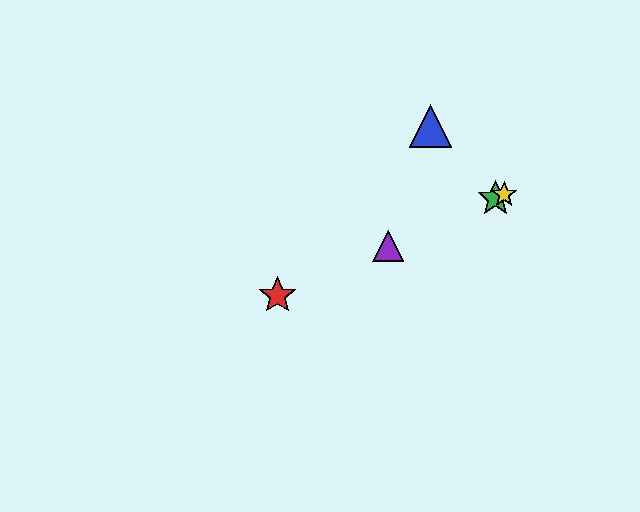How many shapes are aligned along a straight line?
4 shapes (the red star, the green star, the yellow star, the purple triangle) are aligned along a straight line.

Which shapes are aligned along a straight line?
The red star, the green star, the yellow star, the purple triangle are aligned along a straight line.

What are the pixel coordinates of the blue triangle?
The blue triangle is at (431, 126).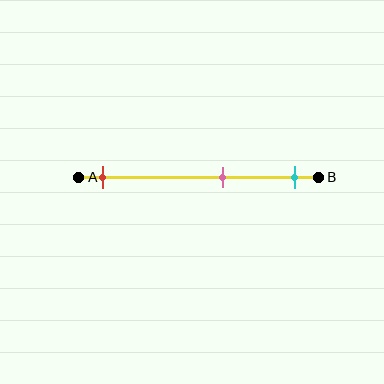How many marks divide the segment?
There are 3 marks dividing the segment.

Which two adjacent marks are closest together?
The pink and cyan marks are the closest adjacent pair.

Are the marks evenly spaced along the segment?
No, the marks are not evenly spaced.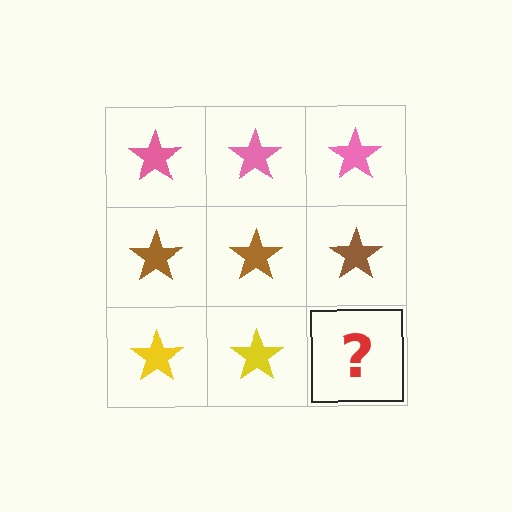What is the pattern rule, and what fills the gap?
The rule is that each row has a consistent color. The gap should be filled with a yellow star.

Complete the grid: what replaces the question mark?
The question mark should be replaced with a yellow star.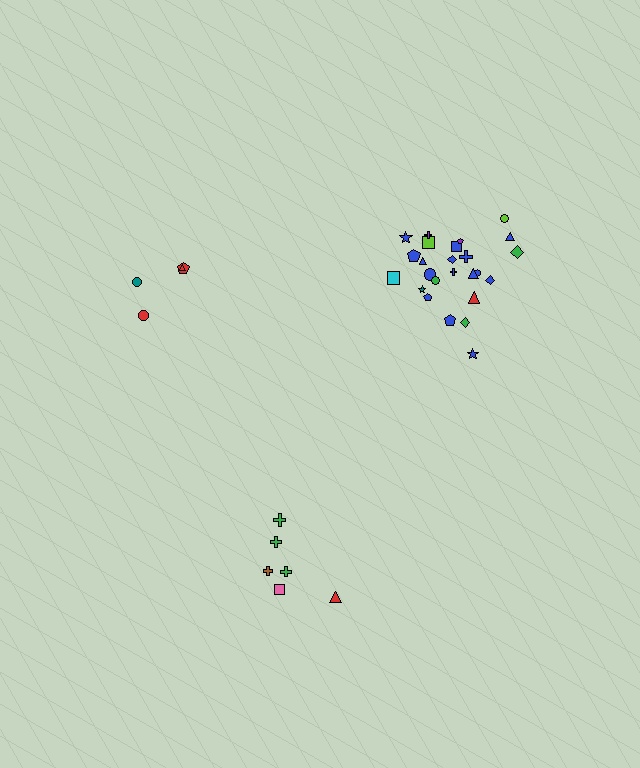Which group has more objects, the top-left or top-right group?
The top-right group.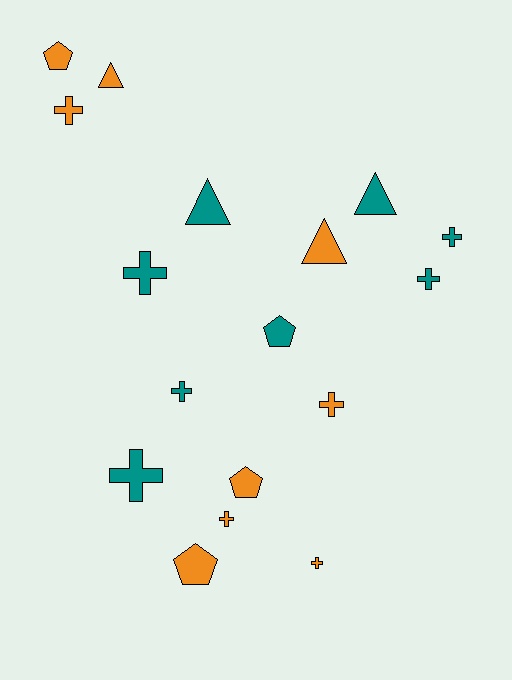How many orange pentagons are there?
There are 3 orange pentagons.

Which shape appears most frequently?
Cross, with 9 objects.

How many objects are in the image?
There are 17 objects.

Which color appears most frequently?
Orange, with 9 objects.